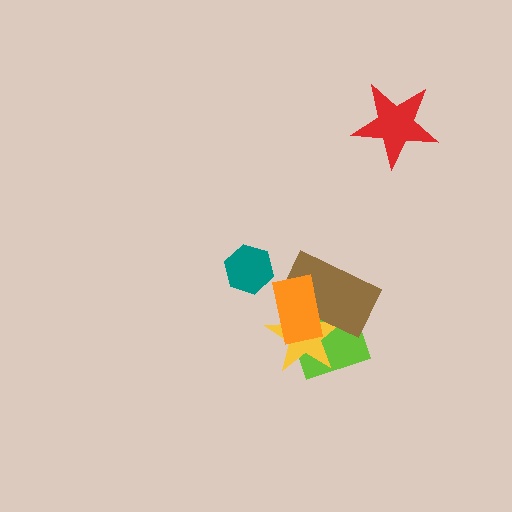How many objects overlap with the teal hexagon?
0 objects overlap with the teal hexagon.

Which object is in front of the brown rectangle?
The orange rectangle is in front of the brown rectangle.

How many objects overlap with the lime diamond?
3 objects overlap with the lime diamond.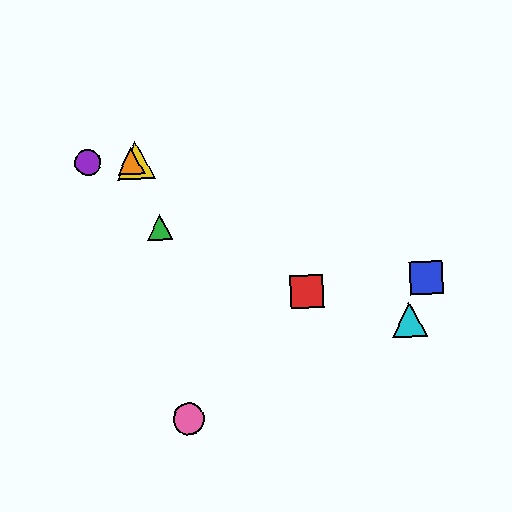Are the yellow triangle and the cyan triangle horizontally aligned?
No, the yellow triangle is at y≈160 and the cyan triangle is at y≈320.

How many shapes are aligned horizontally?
3 shapes (the yellow triangle, the purple circle, the orange triangle) are aligned horizontally.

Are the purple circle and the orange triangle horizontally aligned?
Yes, both are at y≈163.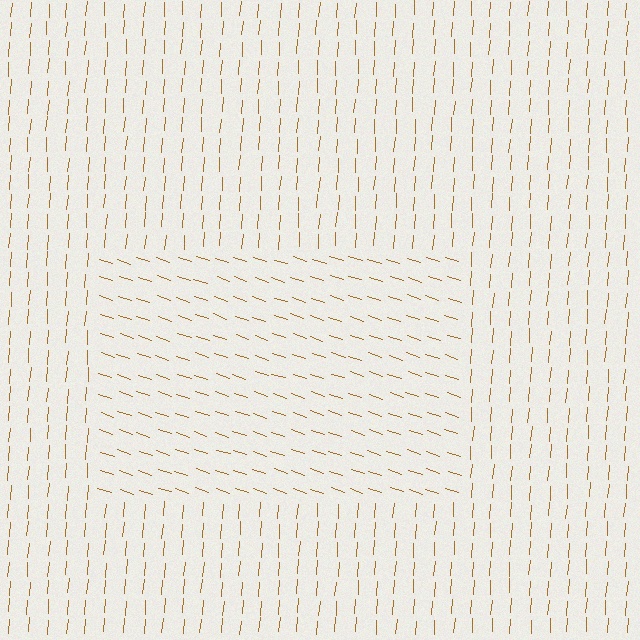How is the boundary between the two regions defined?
The boundary is defined purely by a change in line orientation (approximately 75 degrees difference). All lines are the same color and thickness.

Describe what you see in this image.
The image is filled with small brown line segments. A rectangle region in the image has lines oriented differently from the surrounding lines, creating a visible texture boundary.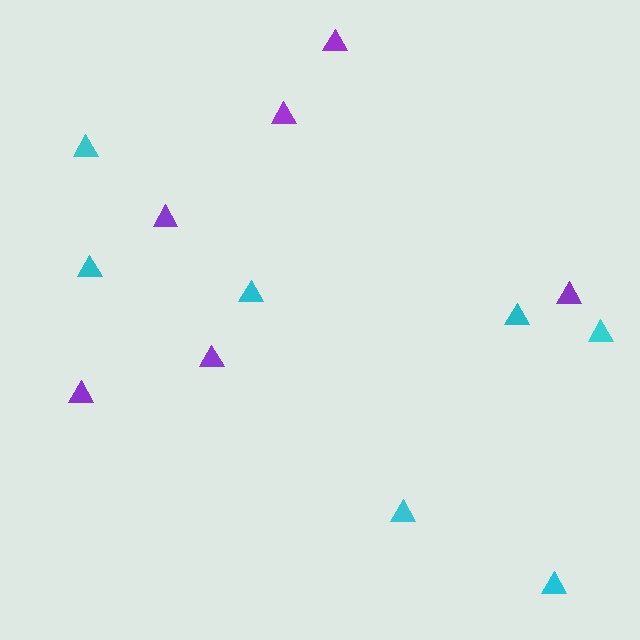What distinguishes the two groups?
There are 2 groups: one group of purple triangles (6) and one group of cyan triangles (7).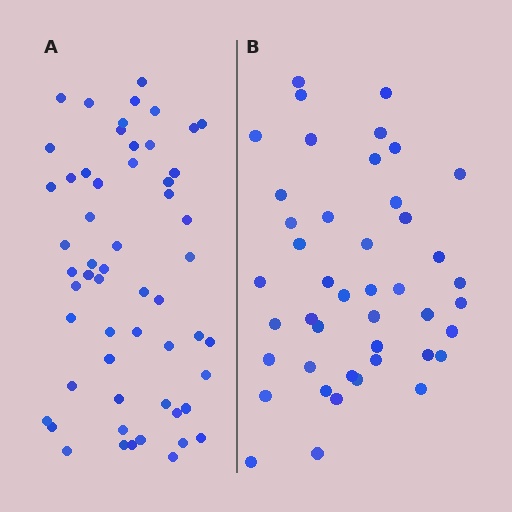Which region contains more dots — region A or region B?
Region A (the left region) has more dots.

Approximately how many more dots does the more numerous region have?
Region A has roughly 12 or so more dots than region B.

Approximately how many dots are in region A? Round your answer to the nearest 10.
About 60 dots. (The exact count is 56, which rounds to 60.)